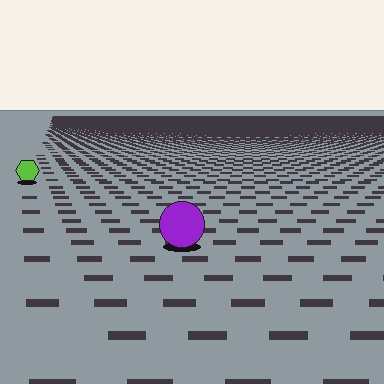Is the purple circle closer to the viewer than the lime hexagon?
Yes. The purple circle is closer — you can tell from the texture gradient: the ground texture is coarser near it.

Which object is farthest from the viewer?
The lime hexagon is farthest from the viewer. It appears smaller and the ground texture around it is denser.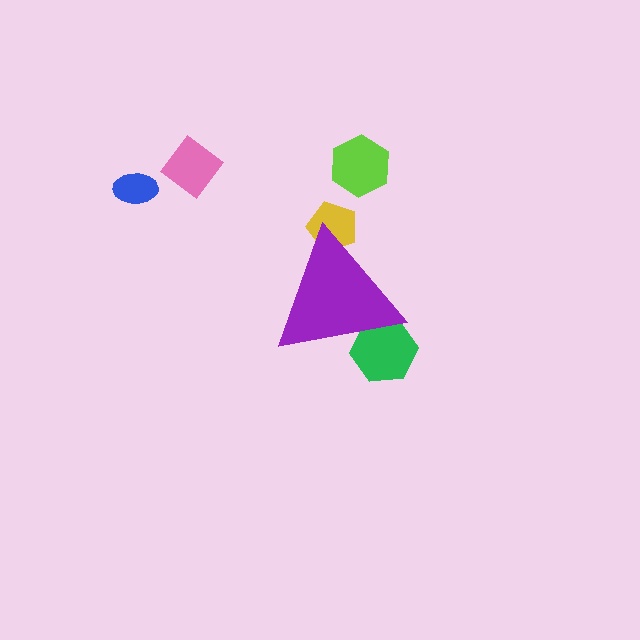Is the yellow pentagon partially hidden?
Yes, the yellow pentagon is partially hidden behind the purple triangle.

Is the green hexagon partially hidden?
Yes, the green hexagon is partially hidden behind the purple triangle.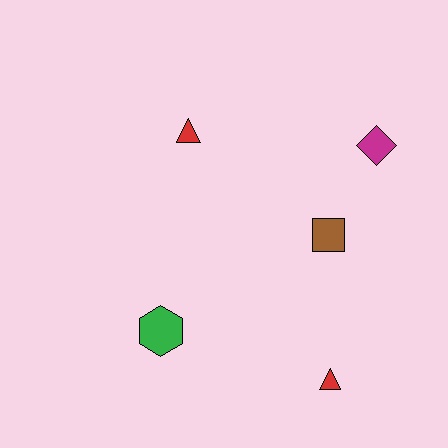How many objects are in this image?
There are 5 objects.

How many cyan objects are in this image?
There are no cyan objects.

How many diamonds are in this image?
There is 1 diamond.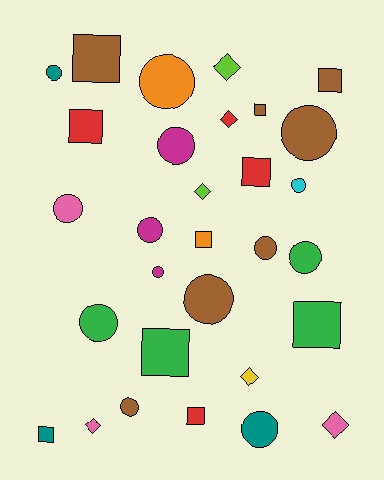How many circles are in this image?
There are 14 circles.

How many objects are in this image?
There are 30 objects.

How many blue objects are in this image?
There are no blue objects.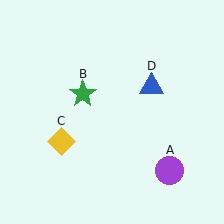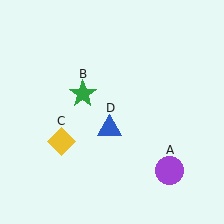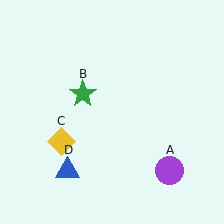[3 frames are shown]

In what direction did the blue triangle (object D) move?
The blue triangle (object D) moved down and to the left.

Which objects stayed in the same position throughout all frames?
Purple circle (object A) and green star (object B) and yellow diamond (object C) remained stationary.